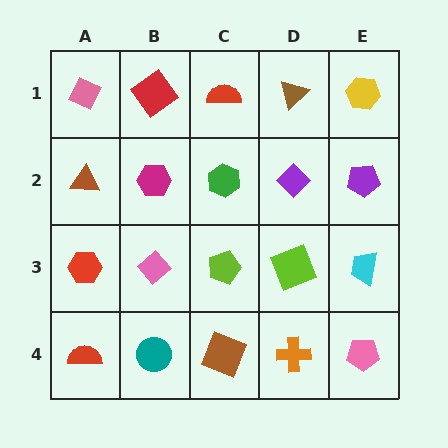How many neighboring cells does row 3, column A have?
3.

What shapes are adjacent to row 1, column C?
A green hexagon (row 2, column C), a red diamond (row 1, column B), a brown triangle (row 1, column D).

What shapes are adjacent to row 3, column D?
A purple diamond (row 2, column D), an orange cross (row 4, column D), a lime pentagon (row 3, column C), a cyan trapezoid (row 3, column E).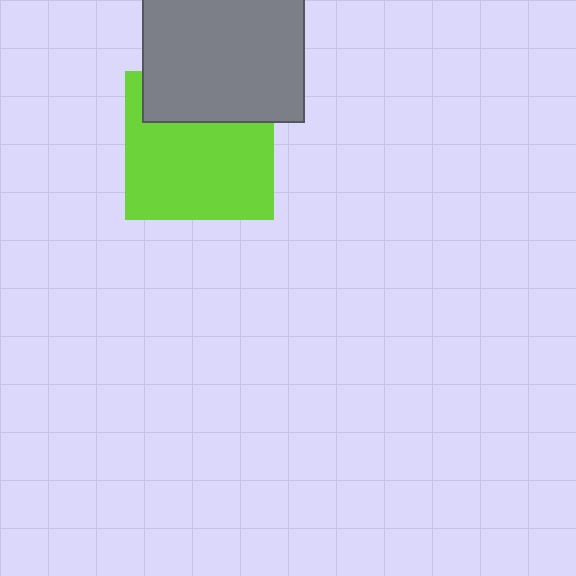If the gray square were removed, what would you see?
You would see the complete lime square.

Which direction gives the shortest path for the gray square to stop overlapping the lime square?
Moving up gives the shortest separation.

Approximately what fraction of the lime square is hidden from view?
Roughly 31% of the lime square is hidden behind the gray square.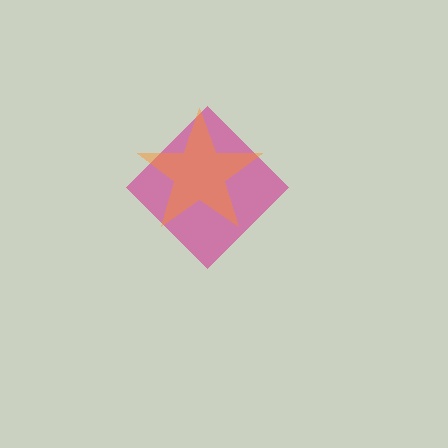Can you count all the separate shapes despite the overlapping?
Yes, there are 2 separate shapes.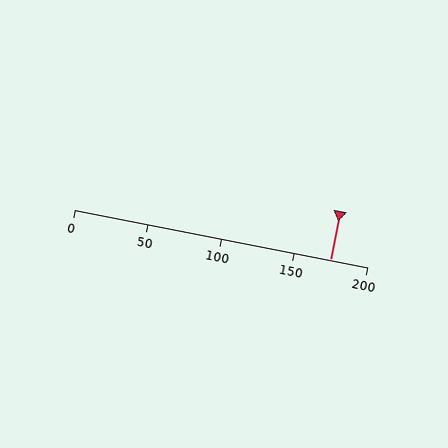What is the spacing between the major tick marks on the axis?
The major ticks are spaced 50 apart.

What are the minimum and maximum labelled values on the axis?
The axis runs from 0 to 200.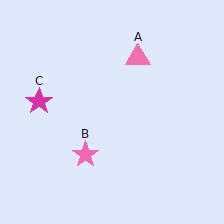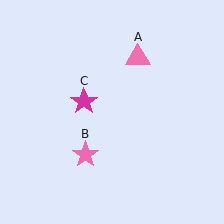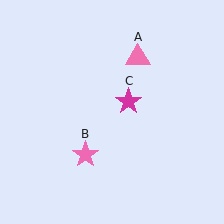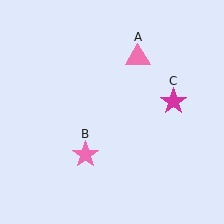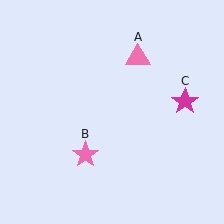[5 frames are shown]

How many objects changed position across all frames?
1 object changed position: magenta star (object C).